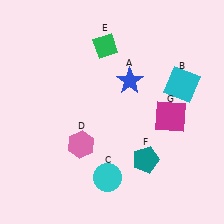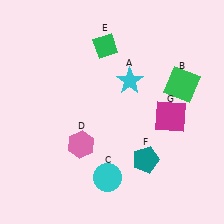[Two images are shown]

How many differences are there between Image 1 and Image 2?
There are 2 differences between the two images.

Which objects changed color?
A changed from blue to cyan. B changed from cyan to green.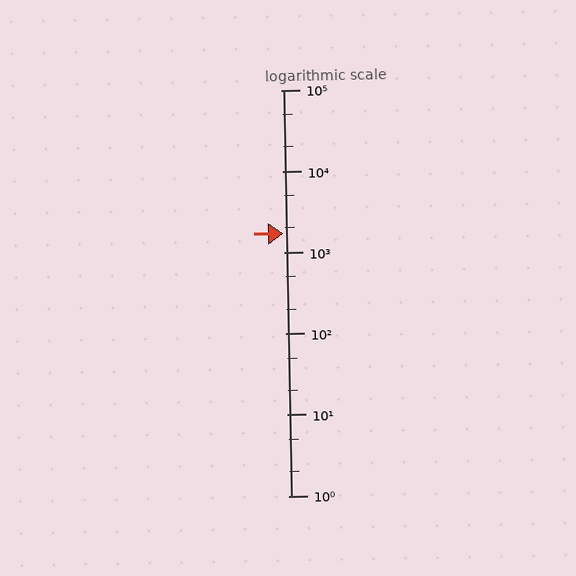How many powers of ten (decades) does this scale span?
The scale spans 5 decades, from 1 to 100000.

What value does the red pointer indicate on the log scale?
The pointer indicates approximately 1700.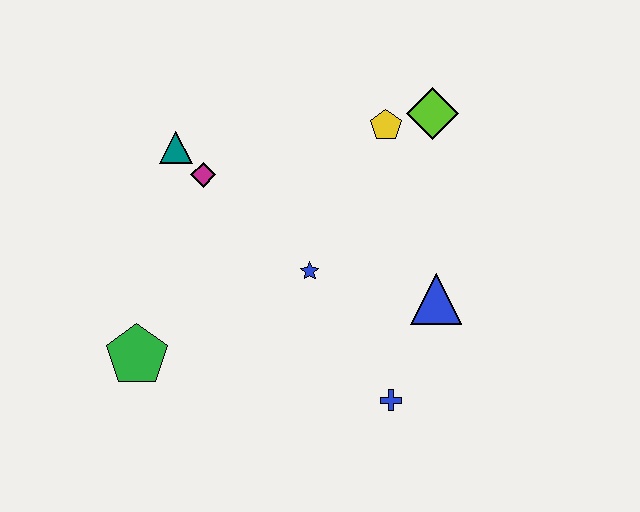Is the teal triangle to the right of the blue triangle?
No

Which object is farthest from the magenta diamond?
The blue cross is farthest from the magenta diamond.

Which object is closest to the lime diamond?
The yellow pentagon is closest to the lime diamond.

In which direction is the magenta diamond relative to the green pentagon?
The magenta diamond is above the green pentagon.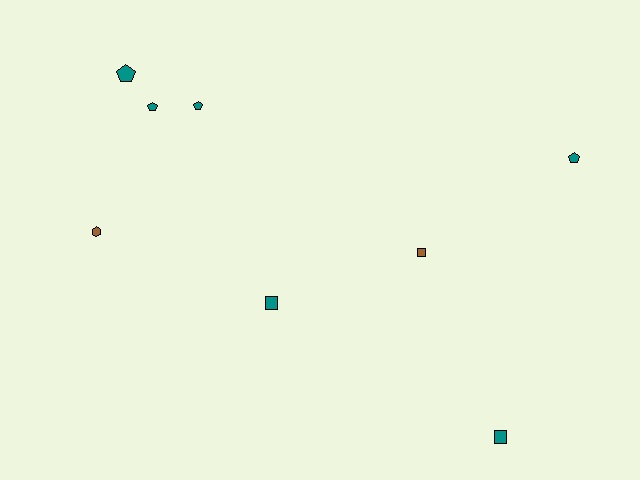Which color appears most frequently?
Teal, with 6 objects.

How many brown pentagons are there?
There are no brown pentagons.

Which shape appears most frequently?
Pentagon, with 4 objects.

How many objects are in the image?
There are 8 objects.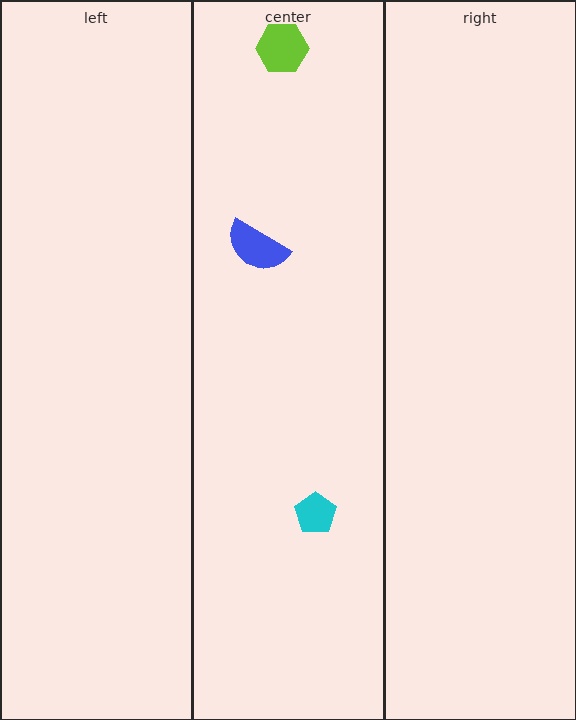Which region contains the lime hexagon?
The center region.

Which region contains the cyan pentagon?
The center region.